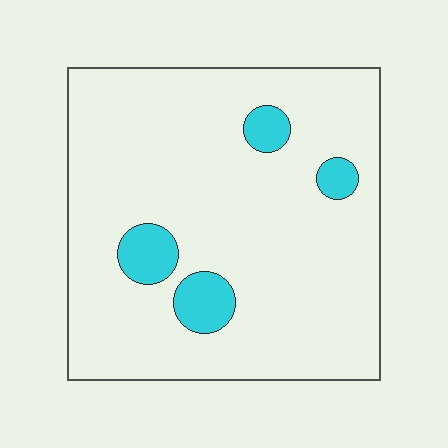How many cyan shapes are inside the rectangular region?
4.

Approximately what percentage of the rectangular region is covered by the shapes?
Approximately 10%.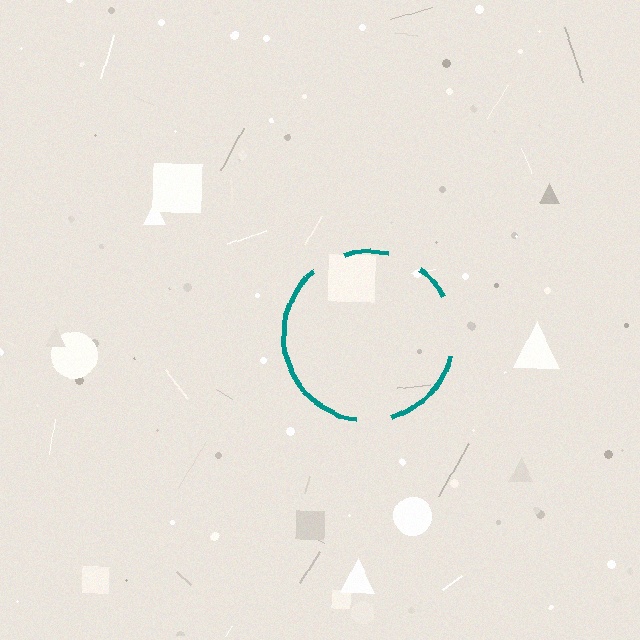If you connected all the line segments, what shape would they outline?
They would outline a circle.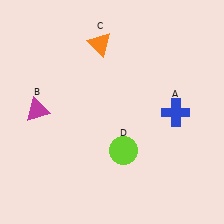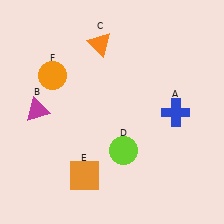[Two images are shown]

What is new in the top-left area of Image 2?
An orange circle (F) was added in the top-left area of Image 2.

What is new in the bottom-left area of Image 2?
An orange square (E) was added in the bottom-left area of Image 2.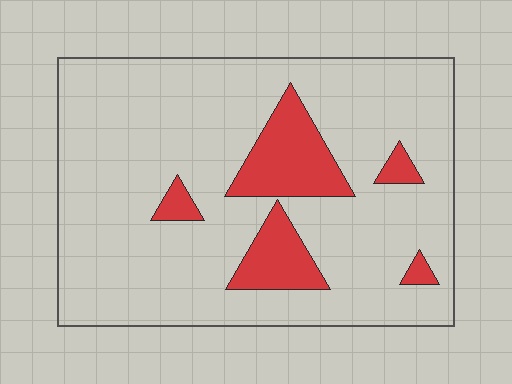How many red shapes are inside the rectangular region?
5.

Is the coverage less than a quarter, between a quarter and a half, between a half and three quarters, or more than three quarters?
Less than a quarter.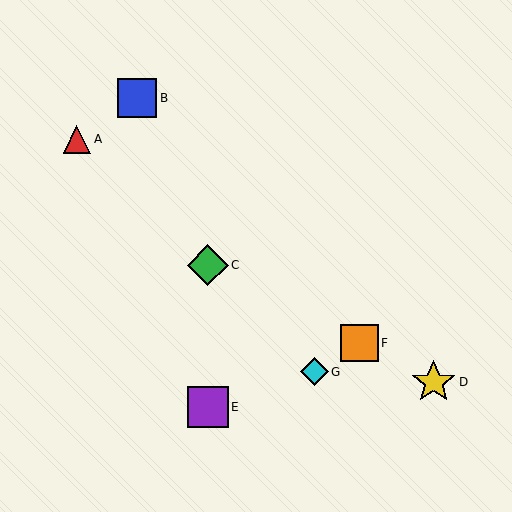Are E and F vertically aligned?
No, E is at x≈208 and F is at x≈359.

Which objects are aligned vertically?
Objects C, E are aligned vertically.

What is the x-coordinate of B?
Object B is at x≈137.